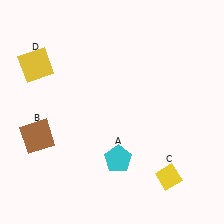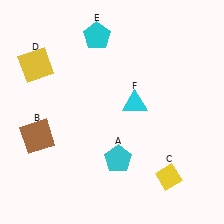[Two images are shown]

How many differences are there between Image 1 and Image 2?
There are 2 differences between the two images.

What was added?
A cyan pentagon (E), a cyan triangle (F) were added in Image 2.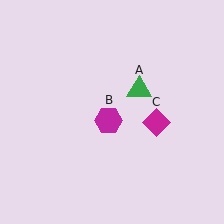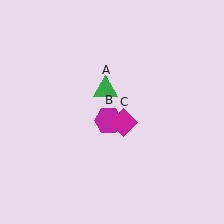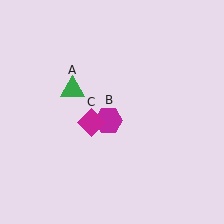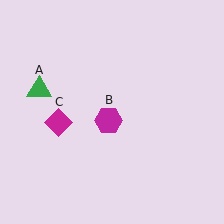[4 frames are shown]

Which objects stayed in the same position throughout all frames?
Magenta hexagon (object B) remained stationary.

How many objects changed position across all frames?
2 objects changed position: green triangle (object A), magenta diamond (object C).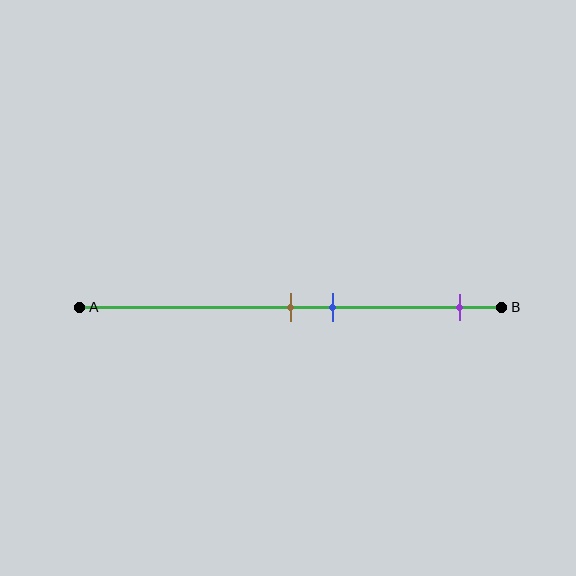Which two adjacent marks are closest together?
The brown and blue marks are the closest adjacent pair.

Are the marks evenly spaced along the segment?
No, the marks are not evenly spaced.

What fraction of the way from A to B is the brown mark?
The brown mark is approximately 50% (0.5) of the way from A to B.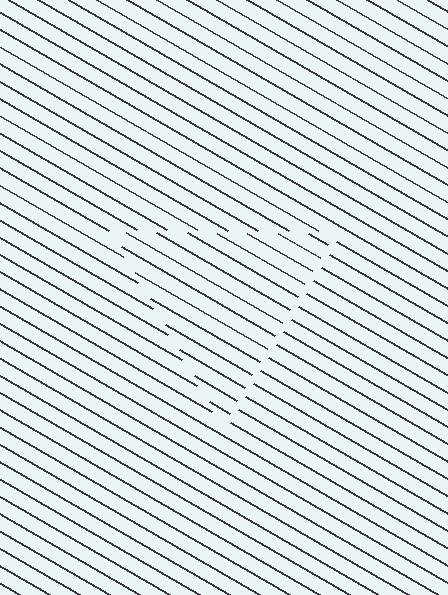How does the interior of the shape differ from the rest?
The interior of the shape contains the same grating, shifted by half a period — the contour is defined by the phase discontinuity where line-ends from the inner and outer gratings abut.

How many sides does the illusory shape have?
3 sides — the line-ends trace a triangle.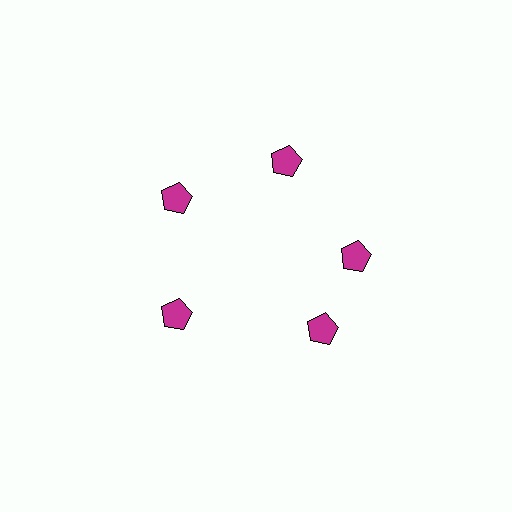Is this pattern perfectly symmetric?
No. The 5 magenta pentagons are arranged in a ring, but one element near the 5 o'clock position is rotated out of alignment along the ring, breaking the 5-fold rotational symmetry.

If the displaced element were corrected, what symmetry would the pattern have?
It would have 5-fold rotational symmetry — the pattern would map onto itself every 72 degrees.